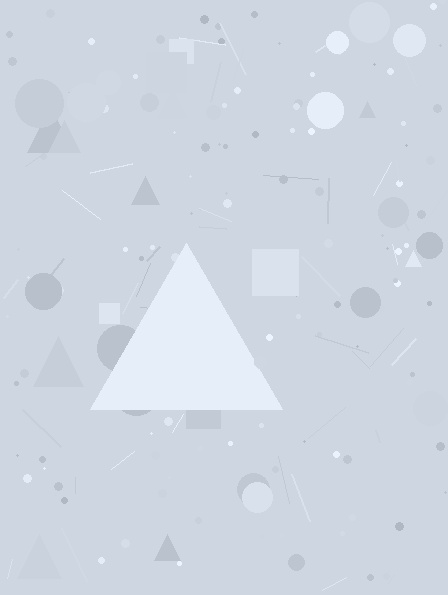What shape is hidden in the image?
A triangle is hidden in the image.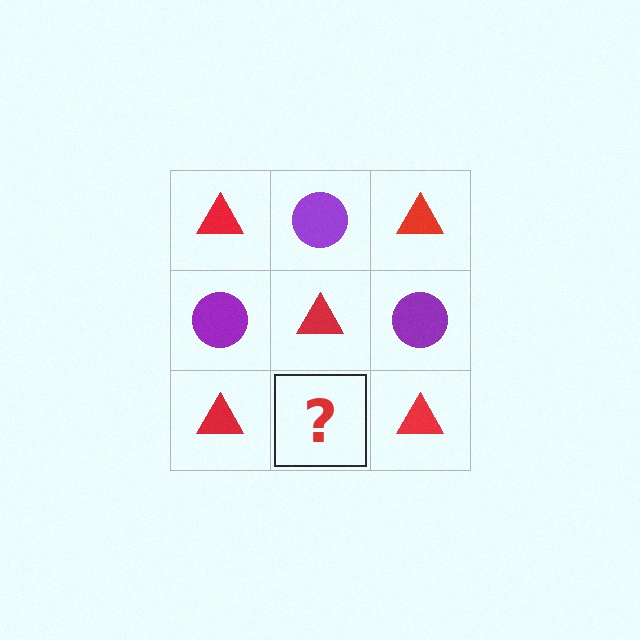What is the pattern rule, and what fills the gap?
The rule is that it alternates red triangle and purple circle in a checkerboard pattern. The gap should be filled with a purple circle.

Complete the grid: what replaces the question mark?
The question mark should be replaced with a purple circle.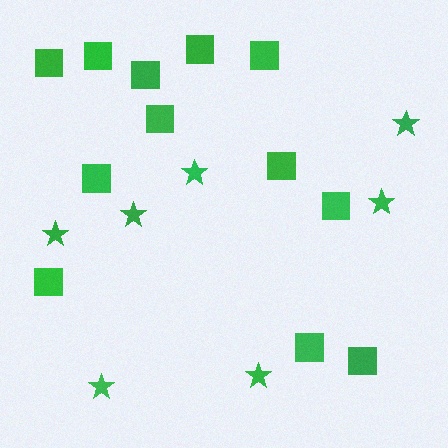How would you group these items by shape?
There are 2 groups: one group of stars (7) and one group of squares (12).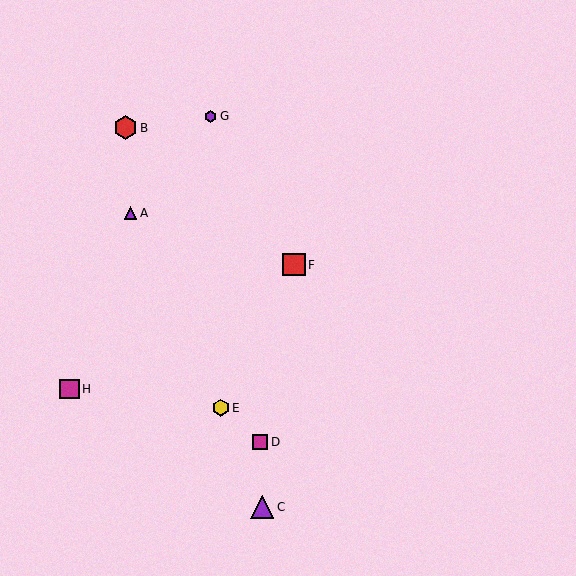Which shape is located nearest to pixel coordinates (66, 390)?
The magenta square (labeled H) at (69, 389) is nearest to that location.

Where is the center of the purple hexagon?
The center of the purple hexagon is at (211, 116).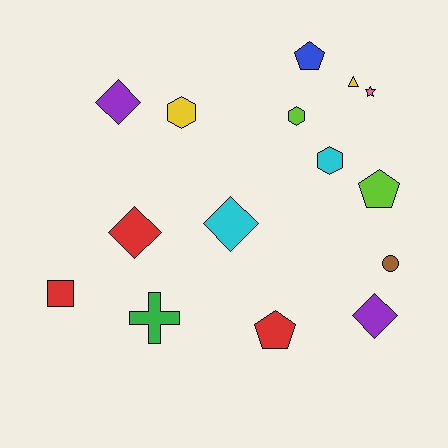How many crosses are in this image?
There is 1 cross.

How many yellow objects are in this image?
There are 2 yellow objects.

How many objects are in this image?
There are 15 objects.